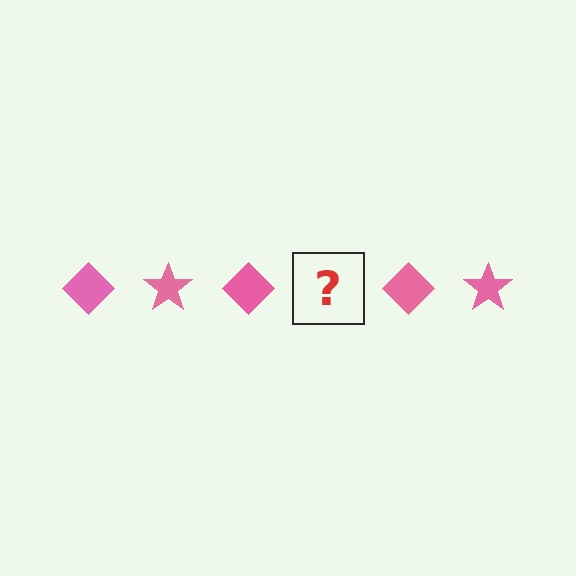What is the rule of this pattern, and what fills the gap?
The rule is that the pattern cycles through diamond, star shapes in pink. The gap should be filled with a pink star.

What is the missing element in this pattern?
The missing element is a pink star.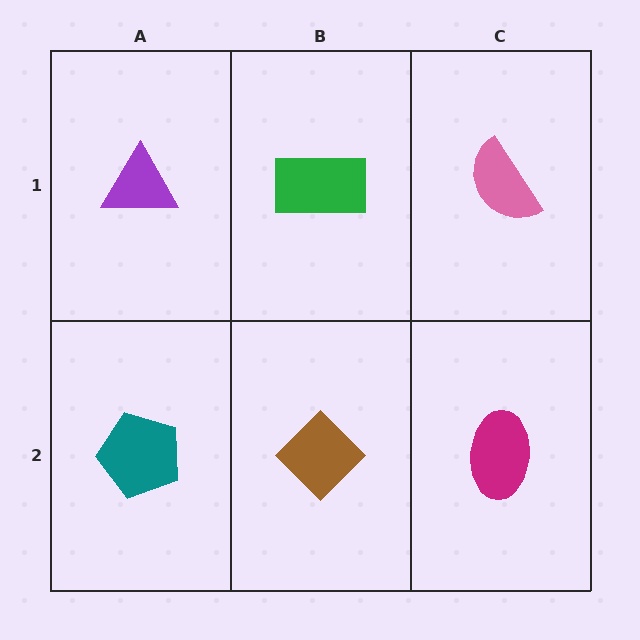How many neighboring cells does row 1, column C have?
2.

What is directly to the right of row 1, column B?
A pink semicircle.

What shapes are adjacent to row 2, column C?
A pink semicircle (row 1, column C), a brown diamond (row 2, column B).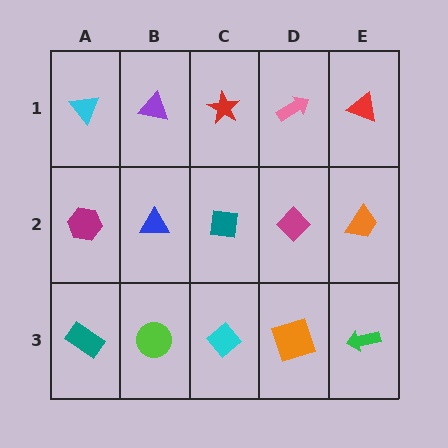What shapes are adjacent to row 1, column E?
An orange trapezoid (row 2, column E), a pink arrow (row 1, column D).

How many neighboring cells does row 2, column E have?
3.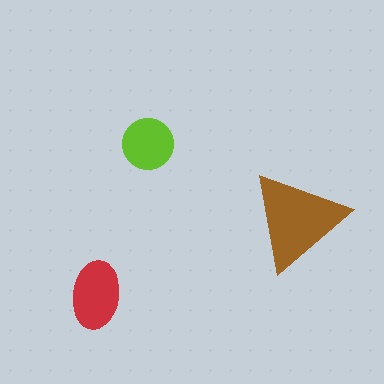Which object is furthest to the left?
The red ellipse is leftmost.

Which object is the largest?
The brown triangle.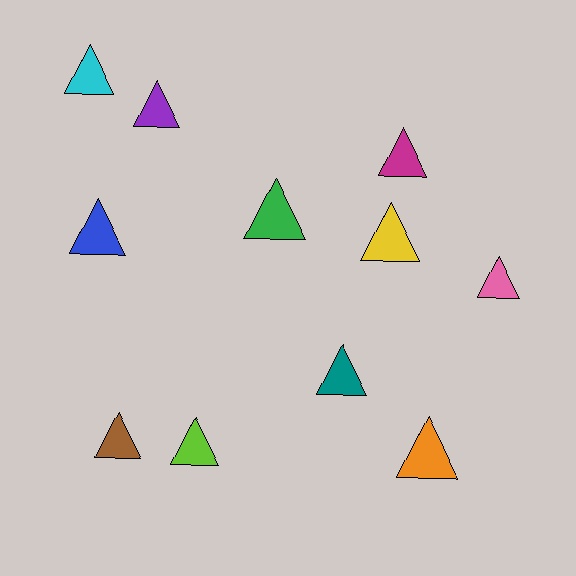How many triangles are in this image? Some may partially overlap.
There are 11 triangles.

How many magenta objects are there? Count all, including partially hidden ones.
There is 1 magenta object.